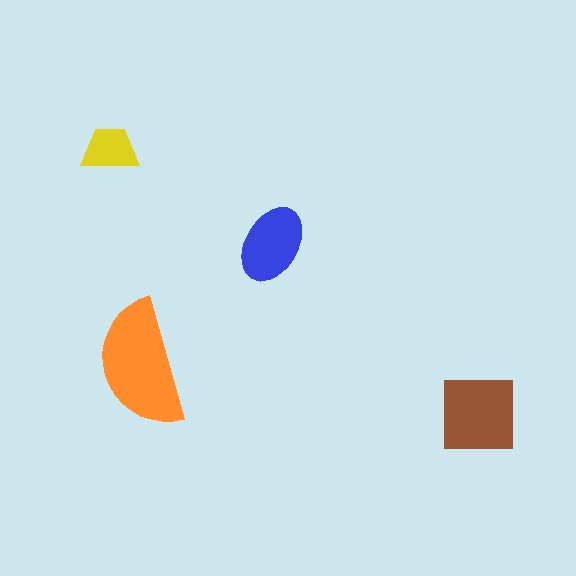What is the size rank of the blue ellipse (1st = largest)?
3rd.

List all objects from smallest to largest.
The yellow trapezoid, the blue ellipse, the brown square, the orange semicircle.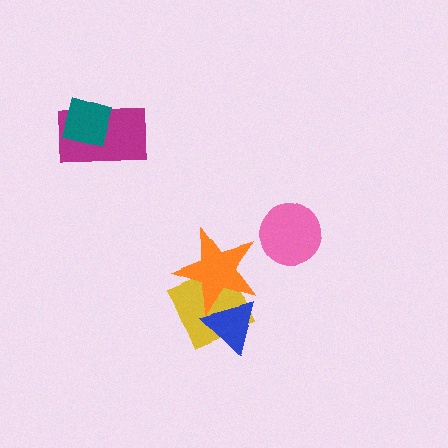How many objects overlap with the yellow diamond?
2 objects overlap with the yellow diamond.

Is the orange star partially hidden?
No, no other shape covers it.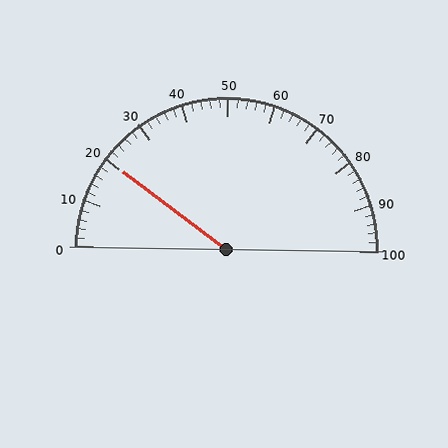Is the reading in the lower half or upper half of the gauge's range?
The reading is in the lower half of the range (0 to 100).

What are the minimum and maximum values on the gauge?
The gauge ranges from 0 to 100.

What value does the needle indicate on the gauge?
The needle indicates approximately 20.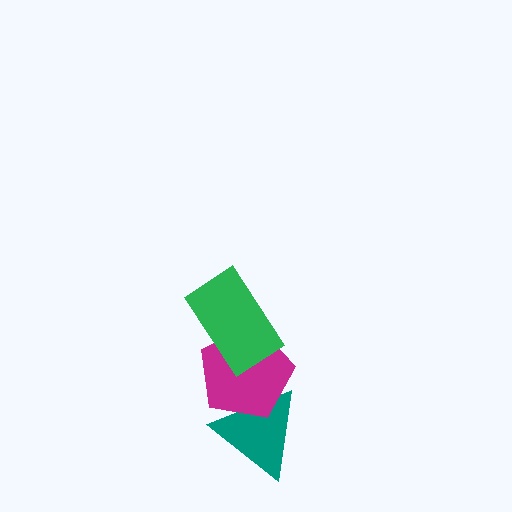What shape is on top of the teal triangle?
The magenta pentagon is on top of the teal triangle.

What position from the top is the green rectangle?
The green rectangle is 1st from the top.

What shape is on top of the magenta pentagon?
The green rectangle is on top of the magenta pentagon.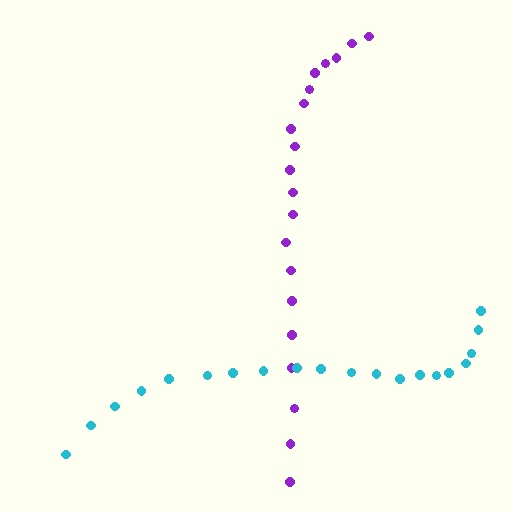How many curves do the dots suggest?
There are 2 distinct paths.